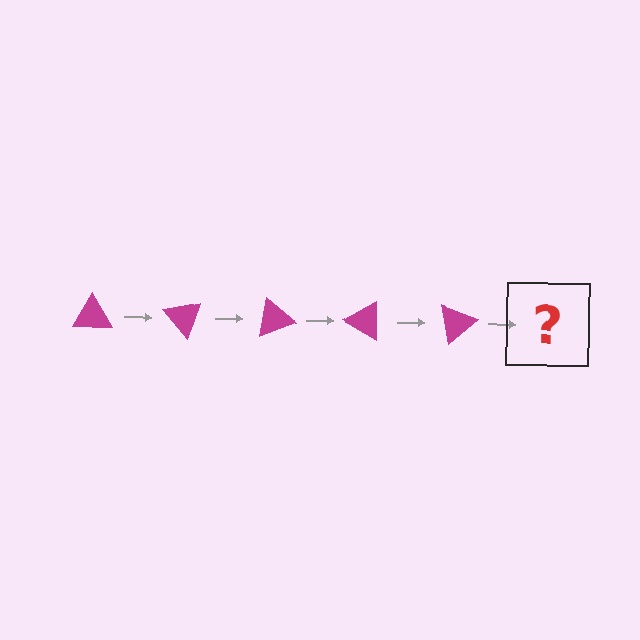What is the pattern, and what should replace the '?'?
The pattern is that the triangle rotates 50 degrees each step. The '?' should be a magenta triangle rotated 250 degrees.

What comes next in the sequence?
The next element should be a magenta triangle rotated 250 degrees.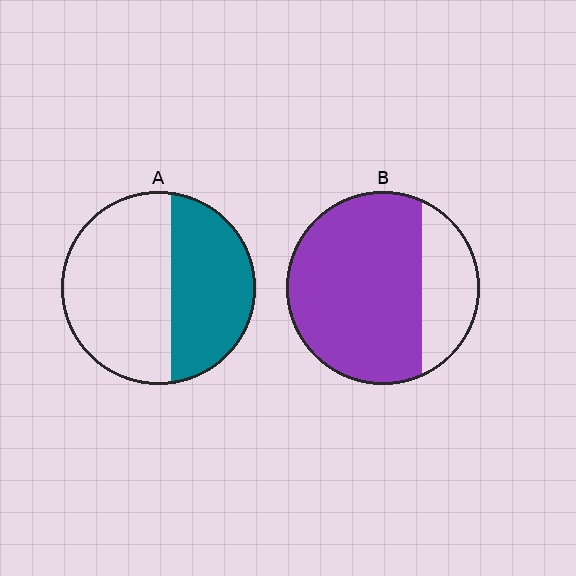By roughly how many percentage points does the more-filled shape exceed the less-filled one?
By roughly 35 percentage points (B over A).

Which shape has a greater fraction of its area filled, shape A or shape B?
Shape B.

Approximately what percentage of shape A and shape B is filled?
A is approximately 40% and B is approximately 75%.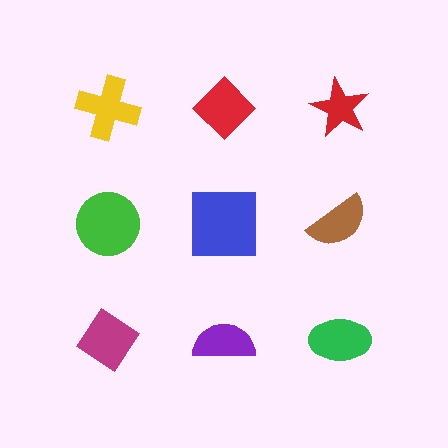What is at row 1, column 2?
A red diamond.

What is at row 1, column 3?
A red star.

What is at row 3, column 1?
A magenta diamond.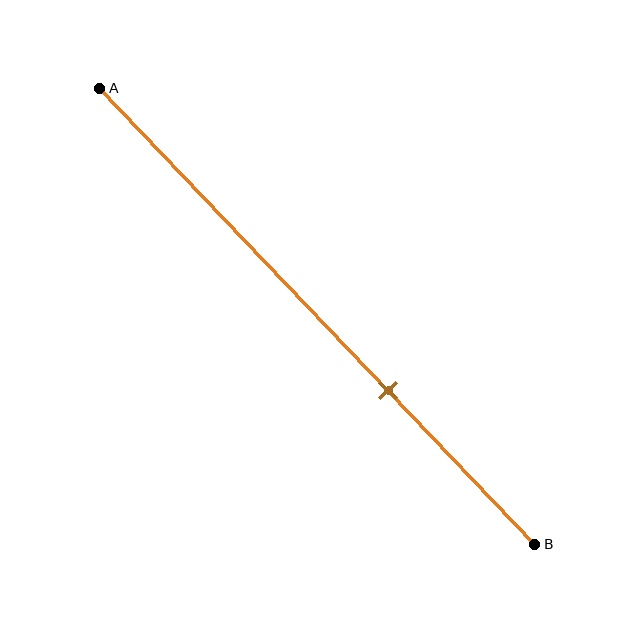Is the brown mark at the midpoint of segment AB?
No, the mark is at about 65% from A, not at the 50% midpoint.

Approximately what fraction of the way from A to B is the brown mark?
The brown mark is approximately 65% of the way from A to B.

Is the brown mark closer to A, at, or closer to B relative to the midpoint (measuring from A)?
The brown mark is closer to point B than the midpoint of segment AB.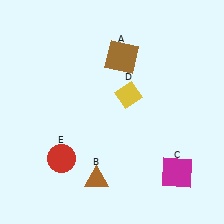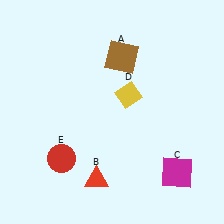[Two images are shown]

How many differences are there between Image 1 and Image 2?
There is 1 difference between the two images.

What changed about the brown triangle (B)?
In Image 1, B is brown. In Image 2, it changed to red.